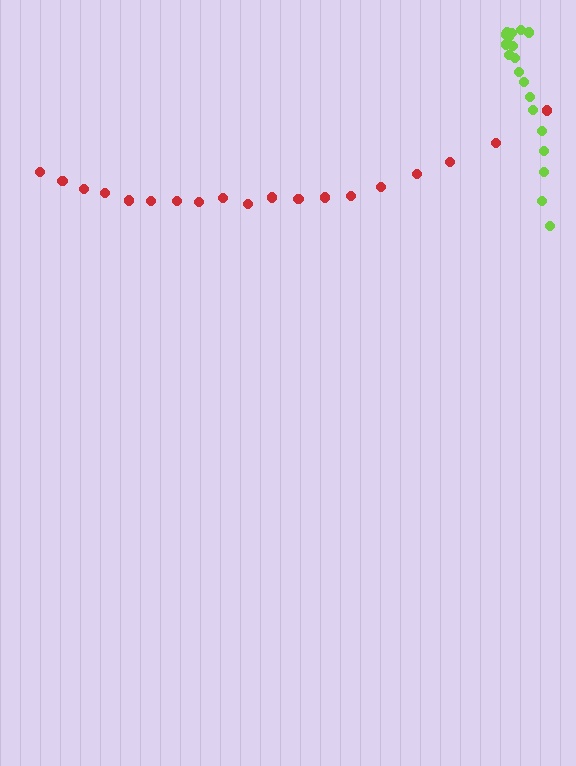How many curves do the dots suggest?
There are 2 distinct paths.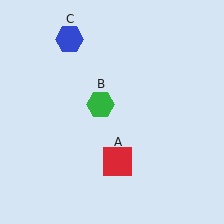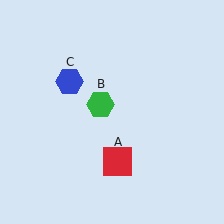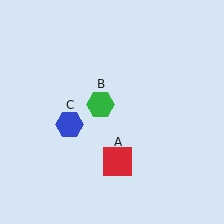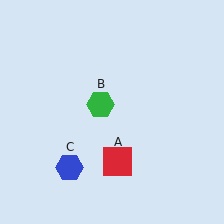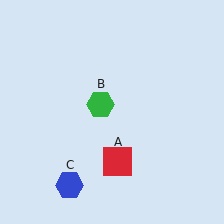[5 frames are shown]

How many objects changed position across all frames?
1 object changed position: blue hexagon (object C).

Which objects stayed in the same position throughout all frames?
Red square (object A) and green hexagon (object B) remained stationary.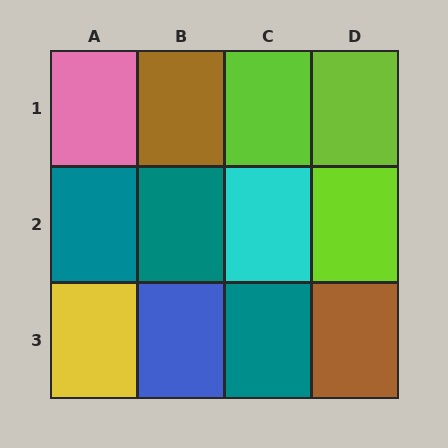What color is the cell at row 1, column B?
Brown.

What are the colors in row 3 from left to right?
Yellow, blue, teal, brown.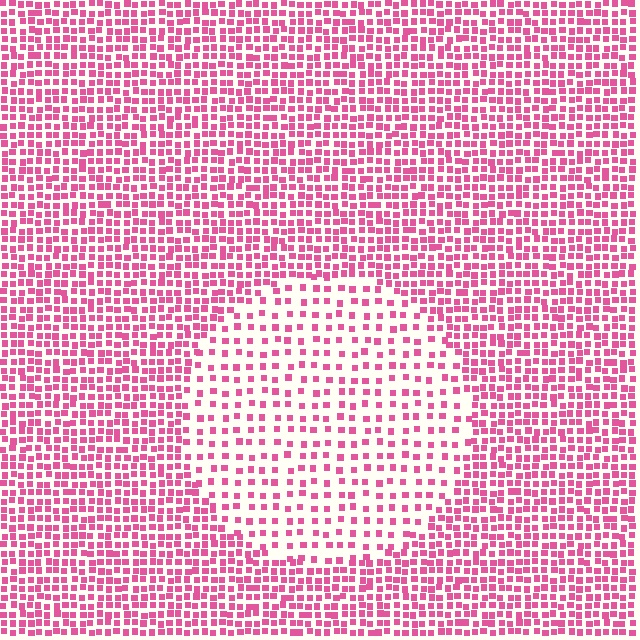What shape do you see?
I see a circle.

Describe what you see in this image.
The image contains small pink elements arranged at two different densities. A circle-shaped region is visible where the elements are less densely packed than the surrounding area.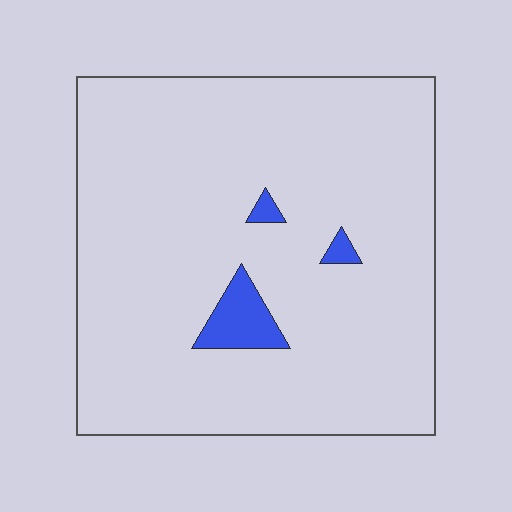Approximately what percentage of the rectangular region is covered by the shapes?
Approximately 5%.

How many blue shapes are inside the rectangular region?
3.